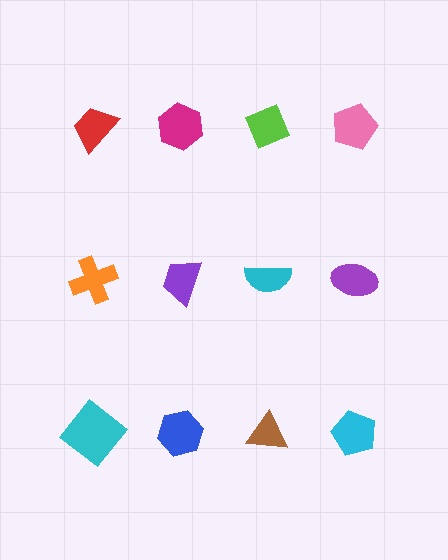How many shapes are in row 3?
4 shapes.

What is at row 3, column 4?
A cyan pentagon.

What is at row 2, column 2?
A purple trapezoid.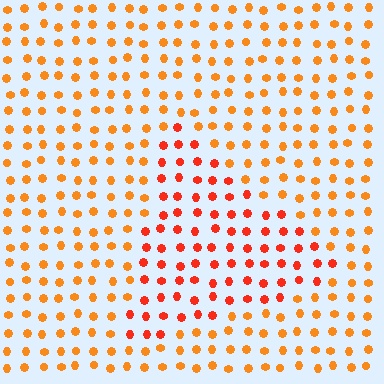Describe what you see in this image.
The image is filled with small orange elements in a uniform arrangement. A triangle-shaped region is visible where the elements are tinted to a slightly different hue, forming a subtle color boundary.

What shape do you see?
I see a triangle.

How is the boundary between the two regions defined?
The boundary is defined purely by a slight shift in hue (about 25 degrees). Spacing, size, and orientation are identical on both sides.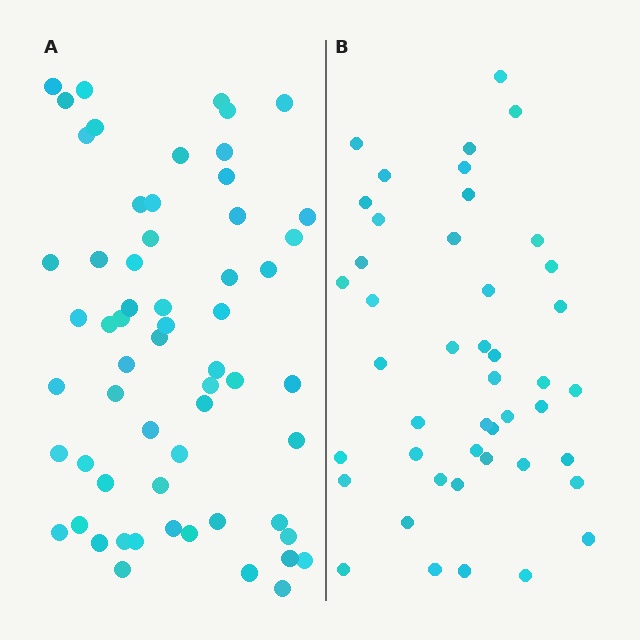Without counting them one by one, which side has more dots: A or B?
Region A (the left region) has more dots.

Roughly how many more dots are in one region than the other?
Region A has approximately 15 more dots than region B.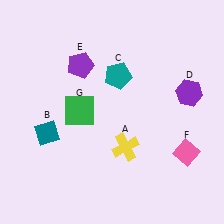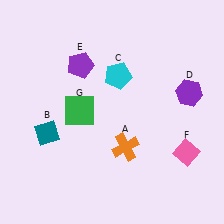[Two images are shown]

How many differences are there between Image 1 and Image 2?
There are 2 differences between the two images.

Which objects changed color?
A changed from yellow to orange. C changed from teal to cyan.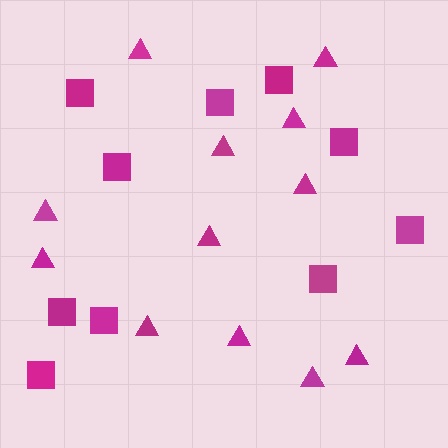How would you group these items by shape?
There are 2 groups: one group of triangles (12) and one group of squares (10).